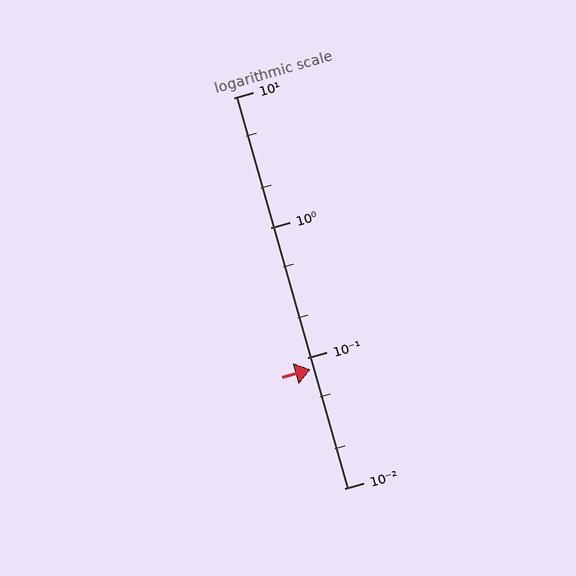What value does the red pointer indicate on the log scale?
The pointer indicates approximately 0.082.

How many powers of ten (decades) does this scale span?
The scale spans 3 decades, from 0.01 to 10.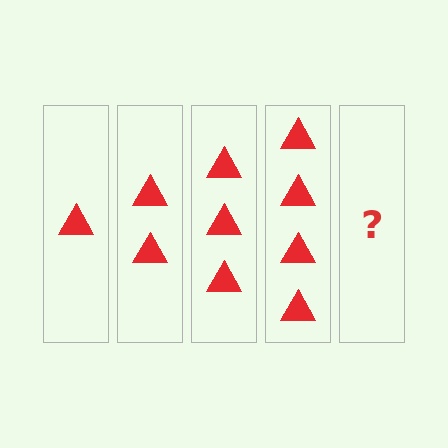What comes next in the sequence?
The next element should be 5 triangles.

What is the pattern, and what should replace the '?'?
The pattern is that each step adds one more triangle. The '?' should be 5 triangles.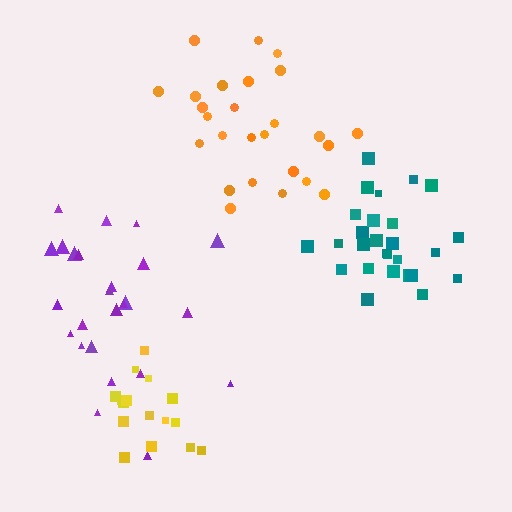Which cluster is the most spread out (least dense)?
Purple.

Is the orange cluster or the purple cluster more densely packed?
Orange.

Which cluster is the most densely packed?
Teal.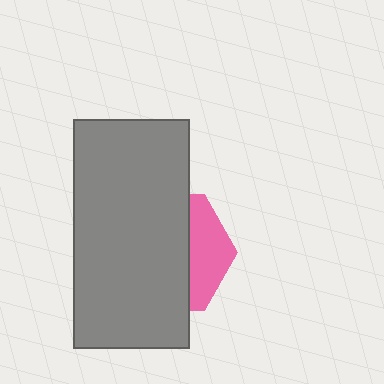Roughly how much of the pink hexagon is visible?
A small part of it is visible (roughly 31%).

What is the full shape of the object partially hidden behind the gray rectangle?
The partially hidden object is a pink hexagon.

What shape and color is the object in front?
The object in front is a gray rectangle.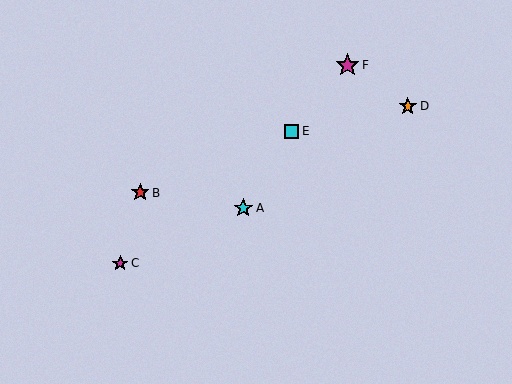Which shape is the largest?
The magenta star (labeled F) is the largest.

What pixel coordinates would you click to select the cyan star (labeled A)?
Click at (243, 208) to select the cyan star A.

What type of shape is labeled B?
Shape B is a red star.